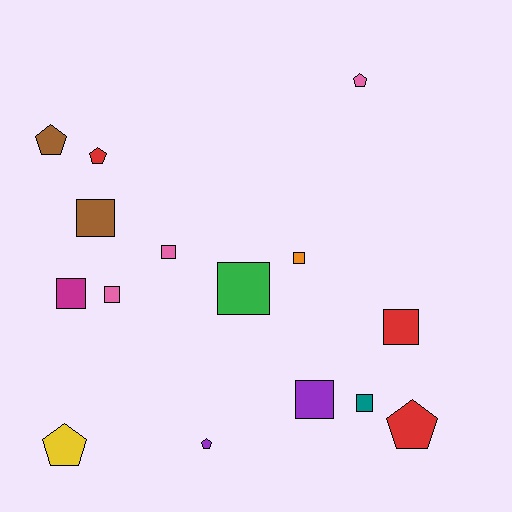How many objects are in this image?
There are 15 objects.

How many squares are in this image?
There are 9 squares.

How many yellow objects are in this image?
There is 1 yellow object.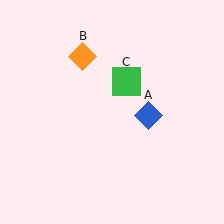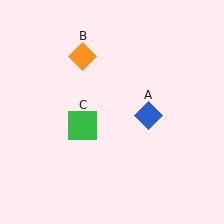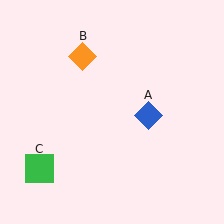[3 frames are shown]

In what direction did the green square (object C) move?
The green square (object C) moved down and to the left.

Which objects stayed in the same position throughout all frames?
Blue diamond (object A) and orange diamond (object B) remained stationary.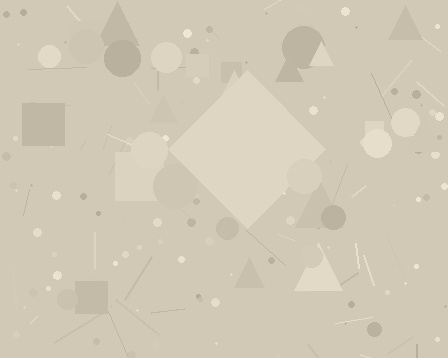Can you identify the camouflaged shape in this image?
The camouflaged shape is a diamond.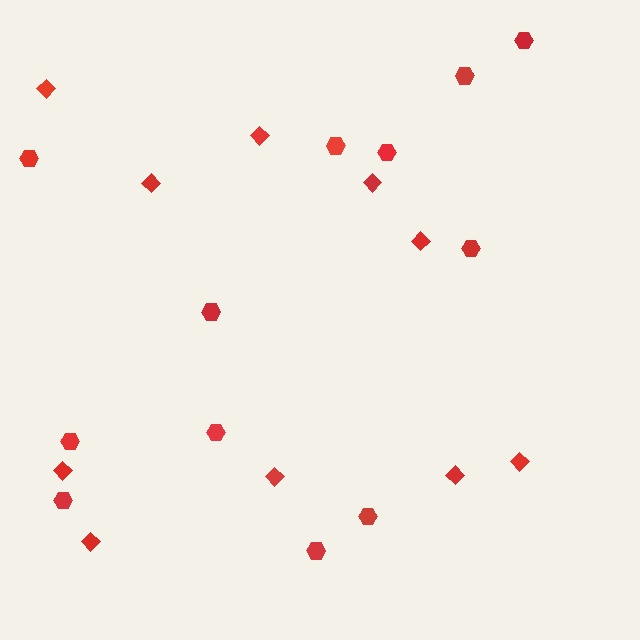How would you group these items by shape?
There are 2 groups: one group of diamonds (10) and one group of hexagons (12).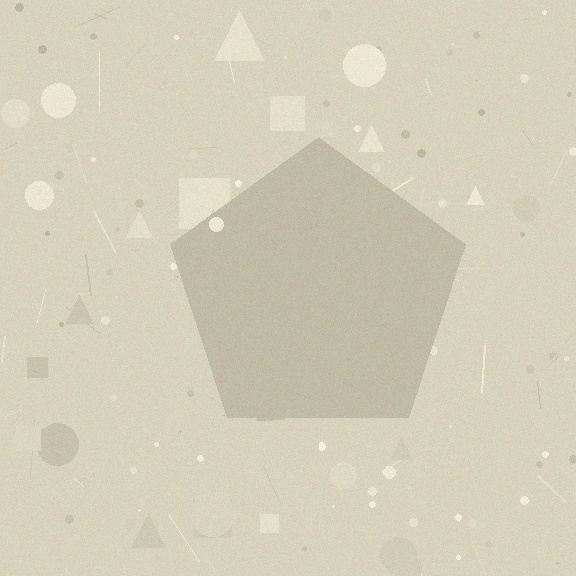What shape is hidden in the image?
A pentagon is hidden in the image.